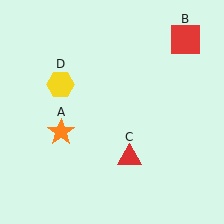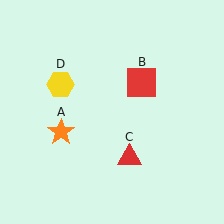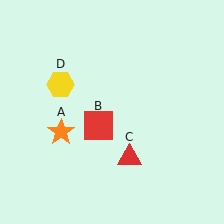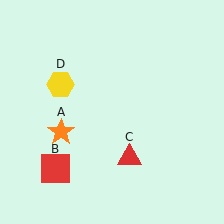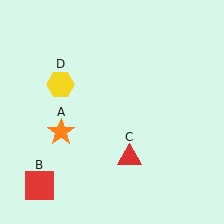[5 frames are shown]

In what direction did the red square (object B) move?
The red square (object B) moved down and to the left.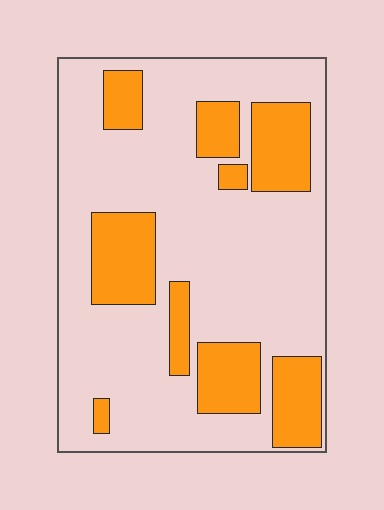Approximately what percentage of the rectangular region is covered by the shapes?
Approximately 25%.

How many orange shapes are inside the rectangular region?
9.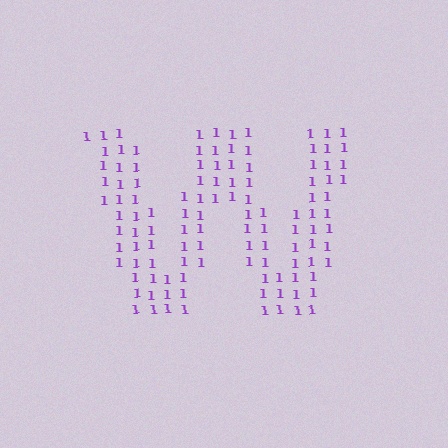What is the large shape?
The large shape is the letter W.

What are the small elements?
The small elements are digit 1's.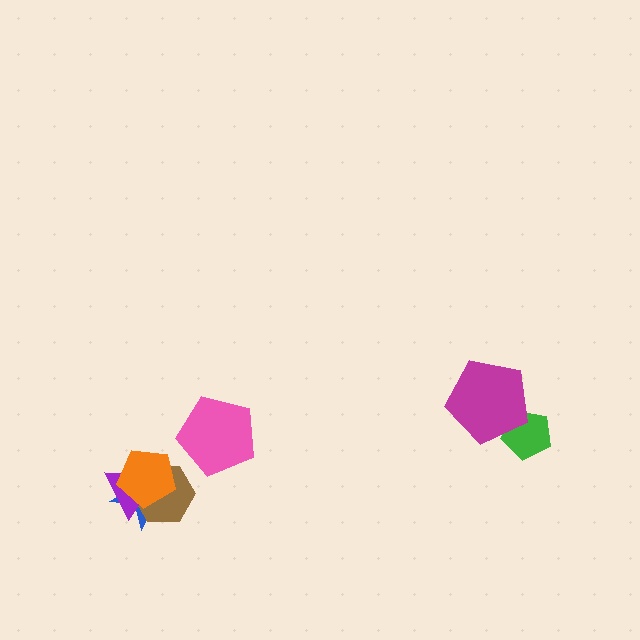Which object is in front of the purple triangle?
The orange pentagon is in front of the purple triangle.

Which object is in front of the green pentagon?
The magenta pentagon is in front of the green pentagon.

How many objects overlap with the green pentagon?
1 object overlaps with the green pentagon.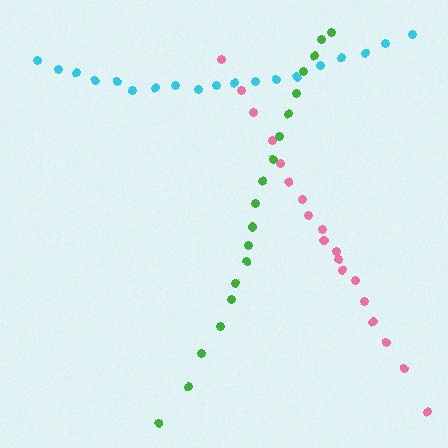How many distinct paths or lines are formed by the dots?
There are 3 distinct paths.